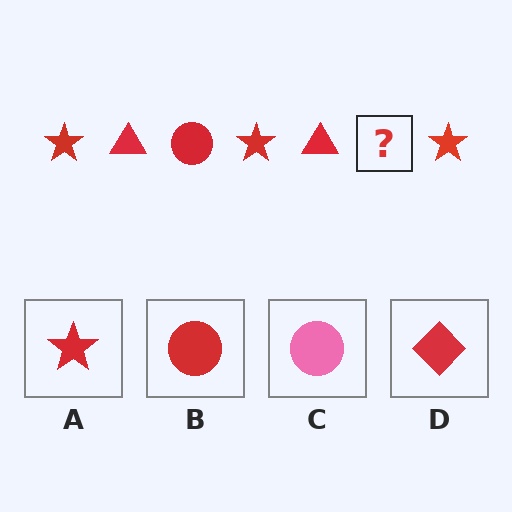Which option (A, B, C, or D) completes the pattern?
B.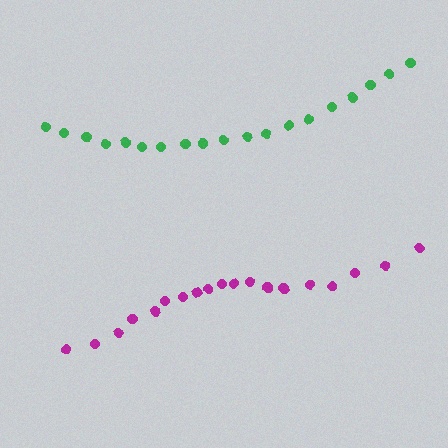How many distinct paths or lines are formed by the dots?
There are 2 distinct paths.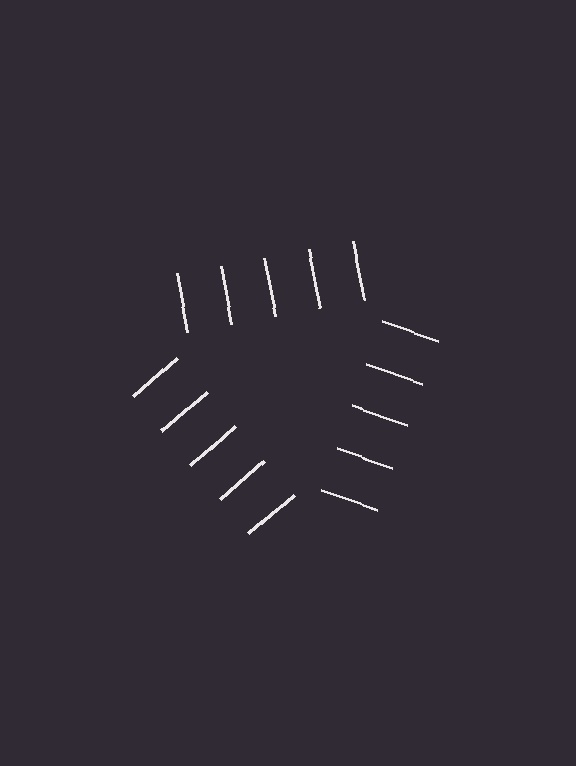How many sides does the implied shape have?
3 sides — the line-ends trace a triangle.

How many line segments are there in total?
15 — 5 along each of the 3 edges.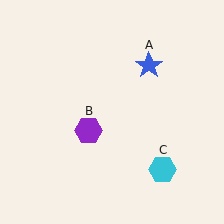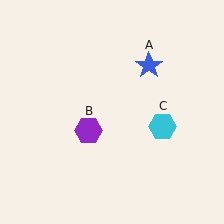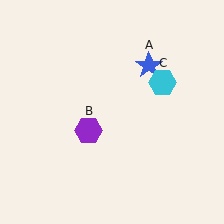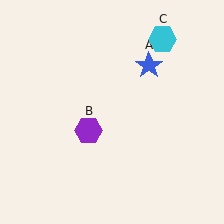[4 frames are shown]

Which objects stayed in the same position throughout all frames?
Blue star (object A) and purple hexagon (object B) remained stationary.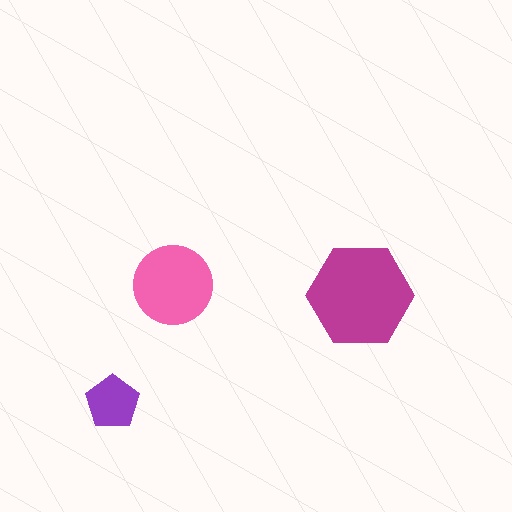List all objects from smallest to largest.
The purple pentagon, the pink circle, the magenta hexagon.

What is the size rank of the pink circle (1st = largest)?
2nd.